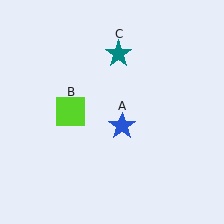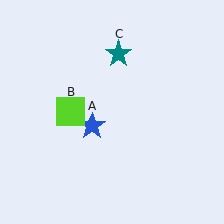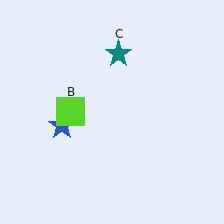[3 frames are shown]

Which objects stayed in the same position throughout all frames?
Lime square (object B) and teal star (object C) remained stationary.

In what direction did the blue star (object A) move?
The blue star (object A) moved left.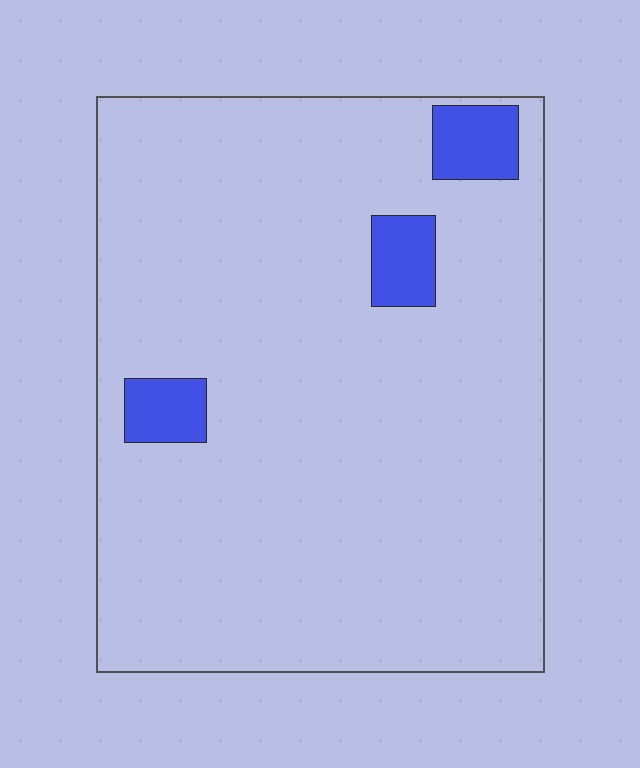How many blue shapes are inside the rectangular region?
3.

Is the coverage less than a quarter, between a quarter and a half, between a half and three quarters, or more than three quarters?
Less than a quarter.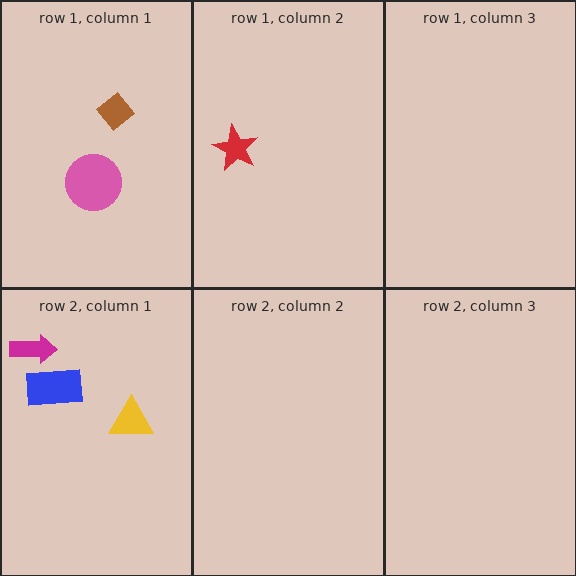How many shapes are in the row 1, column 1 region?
2.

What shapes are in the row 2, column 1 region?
The blue rectangle, the yellow triangle, the magenta arrow.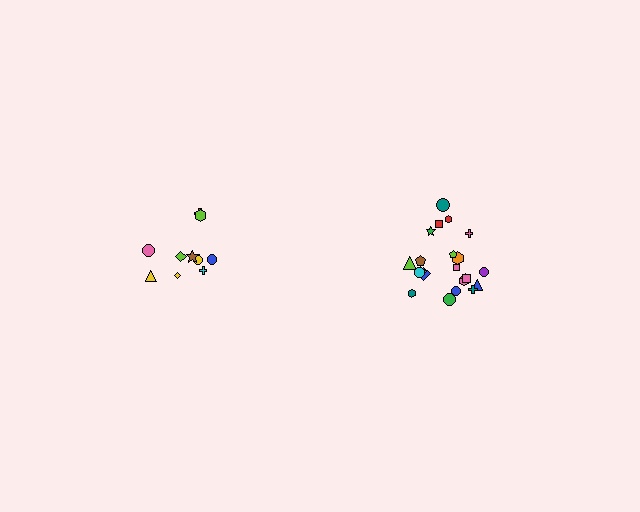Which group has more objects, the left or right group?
The right group.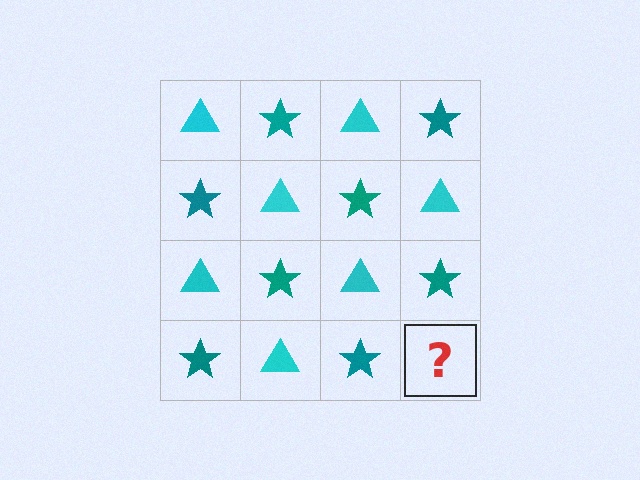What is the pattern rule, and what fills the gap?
The rule is that it alternates cyan triangle and teal star in a checkerboard pattern. The gap should be filled with a cyan triangle.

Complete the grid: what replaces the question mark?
The question mark should be replaced with a cyan triangle.